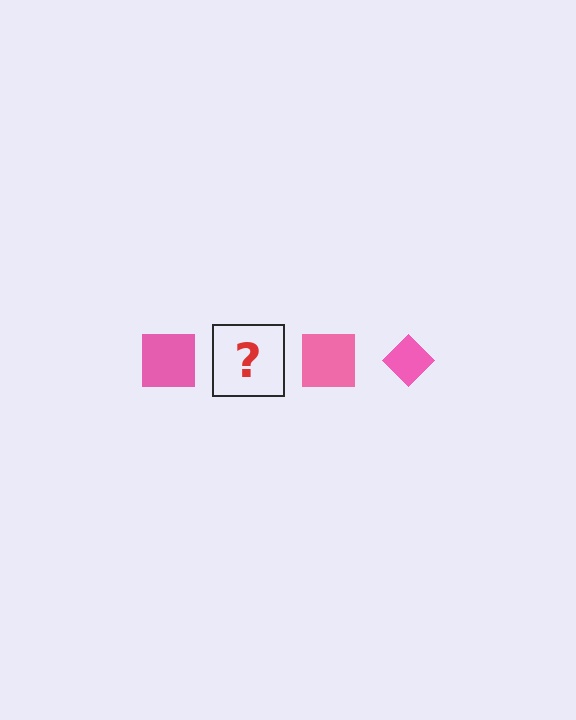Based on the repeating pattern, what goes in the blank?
The blank should be a pink diamond.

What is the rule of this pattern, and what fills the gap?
The rule is that the pattern cycles through square, diamond shapes in pink. The gap should be filled with a pink diamond.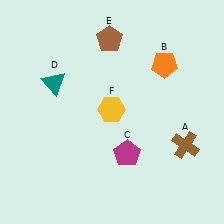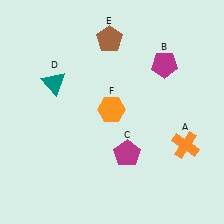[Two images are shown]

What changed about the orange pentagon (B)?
In Image 1, B is orange. In Image 2, it changed to magenta.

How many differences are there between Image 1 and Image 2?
There are 3 differences between the two images.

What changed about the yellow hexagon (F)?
In Image 1, F is yellow. In Image 2, it changed to orange.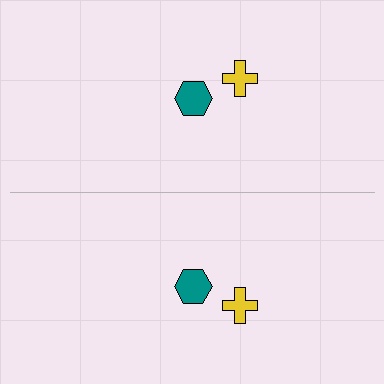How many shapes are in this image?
There are 4 shapes in this image.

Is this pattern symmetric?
Yes, this pattern has bilateral (reflection) symmetry.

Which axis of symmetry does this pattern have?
The pattern has a horizontal axis of symmetry running through the center of the image.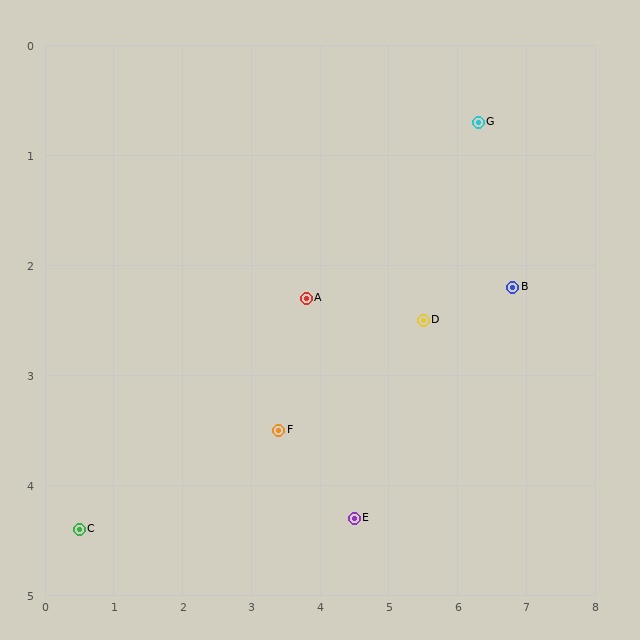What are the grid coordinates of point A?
Point A is at approximately (3.8, 2.3).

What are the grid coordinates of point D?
Point D is at approximately (5.5, 2.5).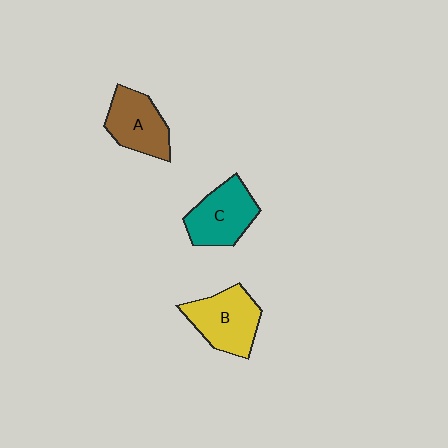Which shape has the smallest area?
Shape A (brown).